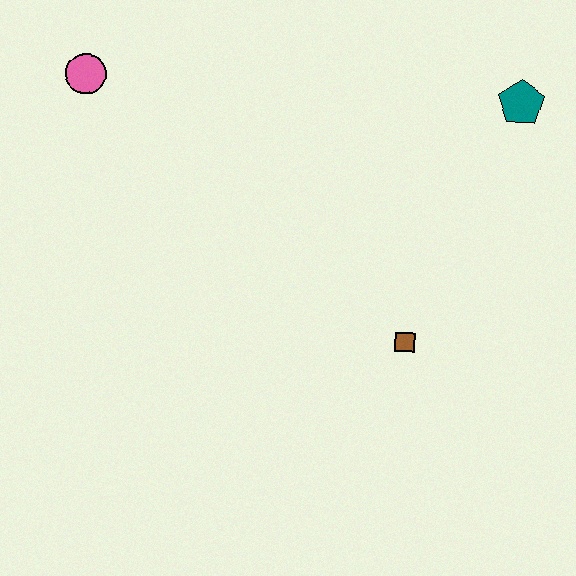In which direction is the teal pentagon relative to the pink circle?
The teal pentagon is to the right of the pink circle.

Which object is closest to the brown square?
The teal pentagon is closest to the brown square.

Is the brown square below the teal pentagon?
Yes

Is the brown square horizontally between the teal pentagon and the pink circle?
Yes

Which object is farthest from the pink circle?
The teal pentagon is farthest from the pink circle.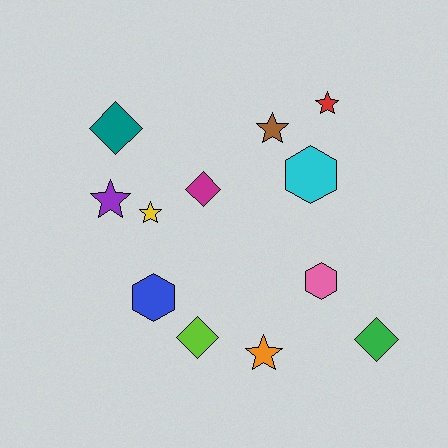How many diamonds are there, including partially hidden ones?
There are 4 diamonds.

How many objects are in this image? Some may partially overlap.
There are 12 objects.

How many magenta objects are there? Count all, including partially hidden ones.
There is 1 magenta object.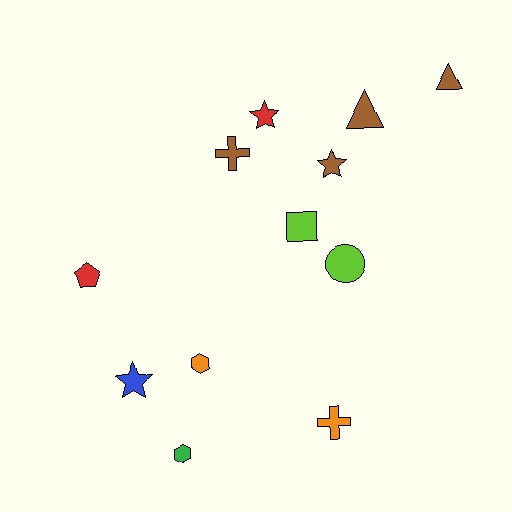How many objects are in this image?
There are 12 objects.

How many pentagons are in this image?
There is 1 pentagon.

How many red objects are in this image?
There are 2 red objects.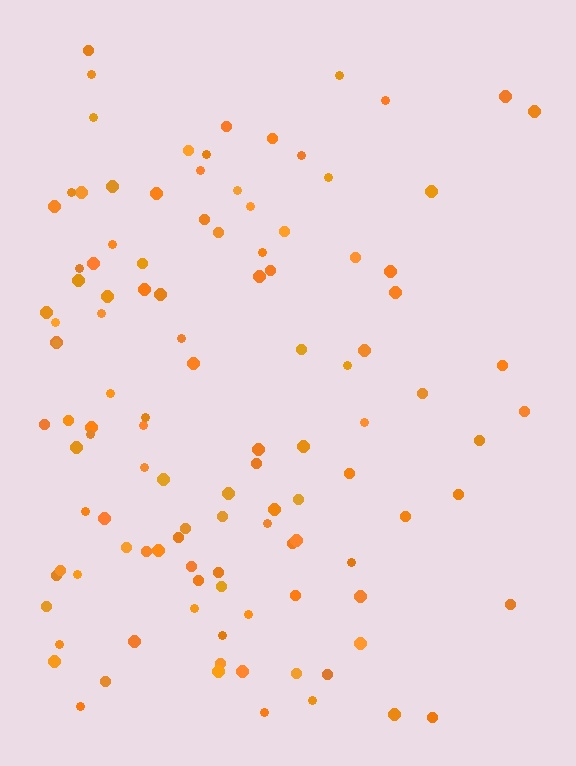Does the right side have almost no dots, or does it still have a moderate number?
Still a moderate number, just noticeably fewer than the left.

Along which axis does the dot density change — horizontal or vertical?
Horizontal.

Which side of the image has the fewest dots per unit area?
The right.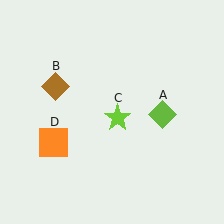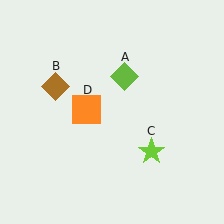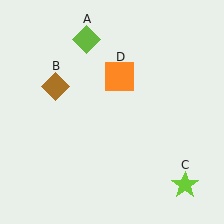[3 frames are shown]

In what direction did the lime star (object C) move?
The lime star (object C) moved down and to the right.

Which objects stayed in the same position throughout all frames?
Brown diamond (object B) remained stationary.